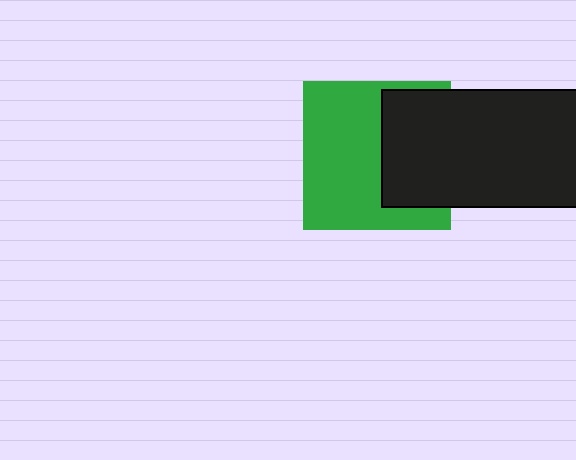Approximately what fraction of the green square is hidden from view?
Roughly 38% of the green square is hidden behind the black rectangle.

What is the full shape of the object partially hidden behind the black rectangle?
The partially hidden object is a green square.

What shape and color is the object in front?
The object in front is a black rectangle.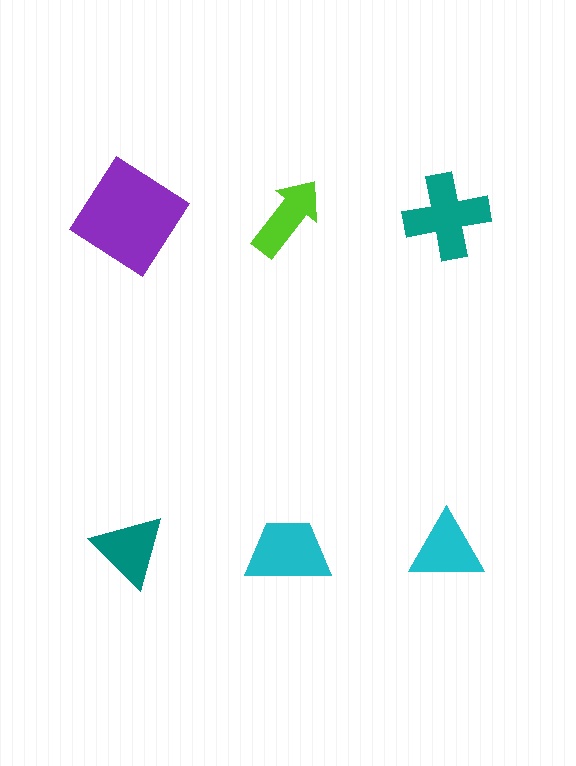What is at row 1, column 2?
A lime arrow.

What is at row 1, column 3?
A teal cross.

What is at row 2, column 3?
A cyan triangle.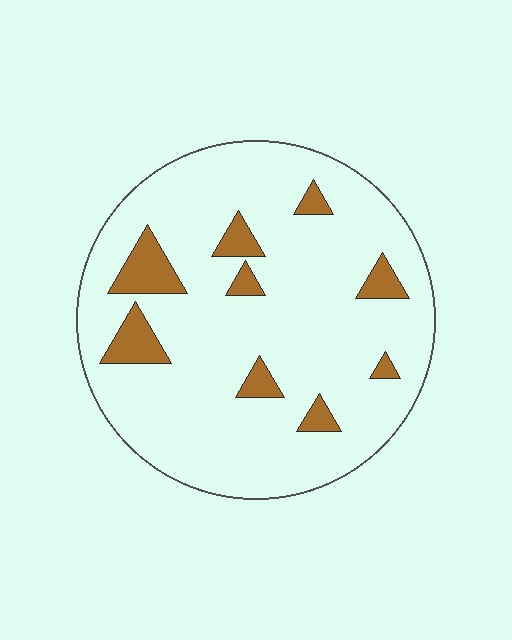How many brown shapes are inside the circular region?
9.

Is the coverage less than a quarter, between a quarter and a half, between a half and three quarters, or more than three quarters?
Less than a quarter.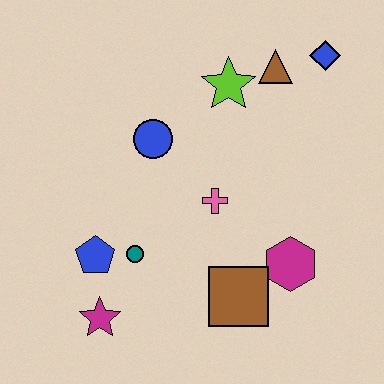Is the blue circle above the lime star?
No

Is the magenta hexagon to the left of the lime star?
No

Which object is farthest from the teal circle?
The blue diamond is farthest from the teal circle.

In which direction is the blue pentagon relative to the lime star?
The blue pentagon is below the lime star.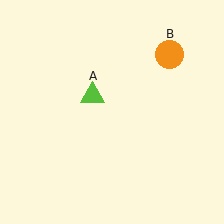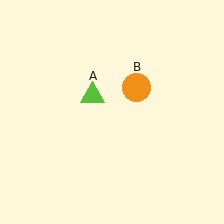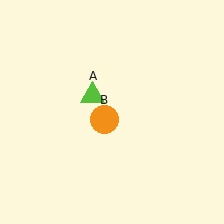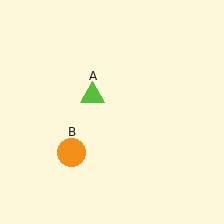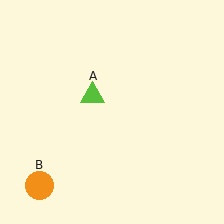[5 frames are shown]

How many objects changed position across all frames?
1 object changed position: orange circle (object B).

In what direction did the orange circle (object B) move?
The orange circle (object B) moved down and to the left.